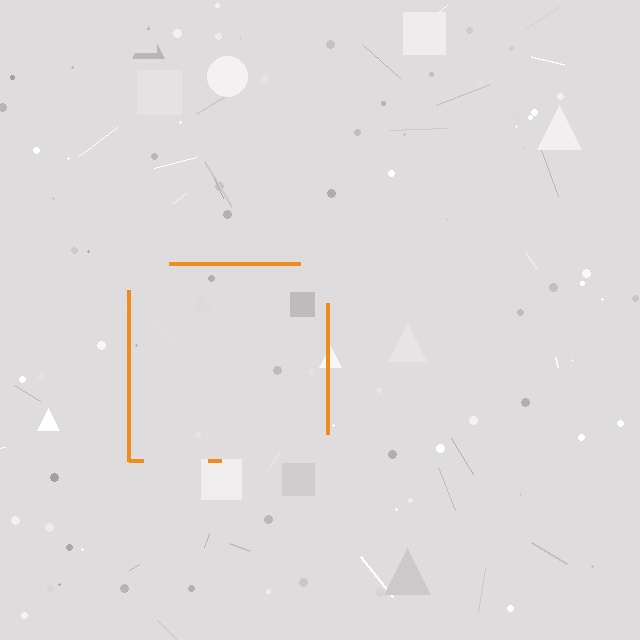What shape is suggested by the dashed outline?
The dashed outline suggests a square.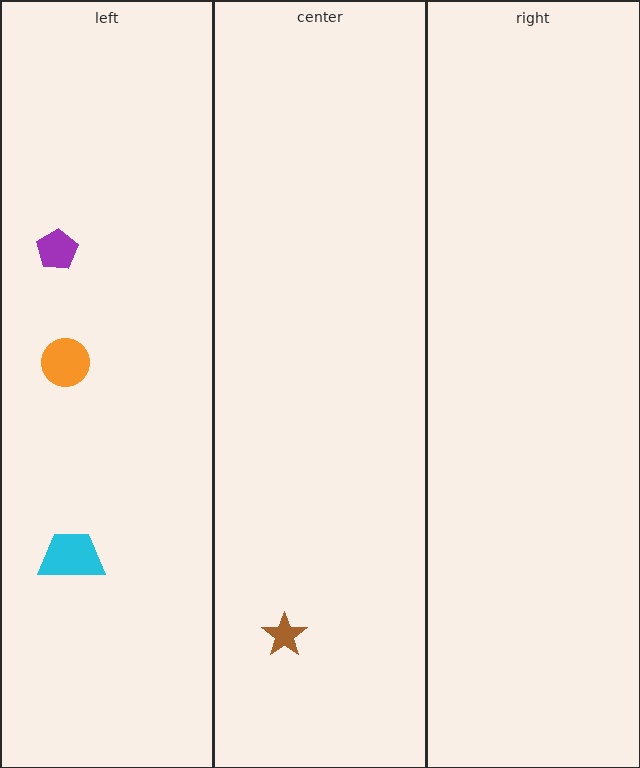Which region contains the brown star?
The center region.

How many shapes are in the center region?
1.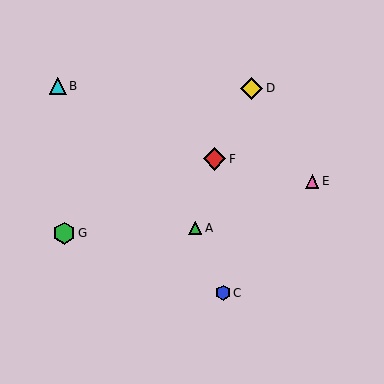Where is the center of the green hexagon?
The center of the green hexagon is at (64, 233).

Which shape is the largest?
The red diamond (labeled F) is the largest.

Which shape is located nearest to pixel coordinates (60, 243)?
The green hexagon (labeled G) at (64, 233) is nearest to that location.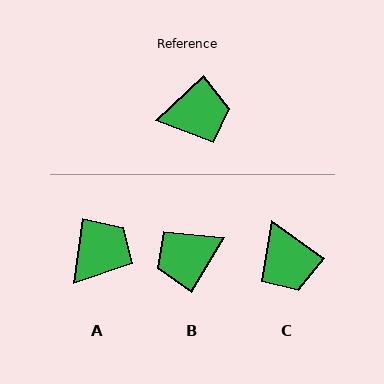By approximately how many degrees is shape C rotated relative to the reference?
Approximately 79 degrees clockwise.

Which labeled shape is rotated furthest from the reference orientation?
B, about 164 degrees away.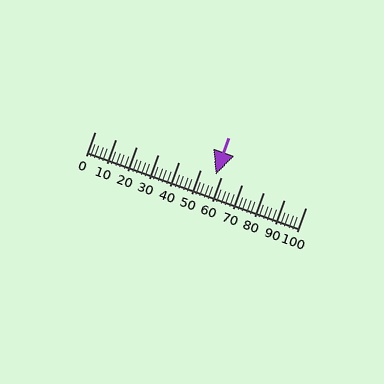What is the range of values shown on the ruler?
The ruler shows values from 0 to 100.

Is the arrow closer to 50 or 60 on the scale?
The arrow is closer to 60.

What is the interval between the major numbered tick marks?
The major tick marks are spaced 10 units apart.